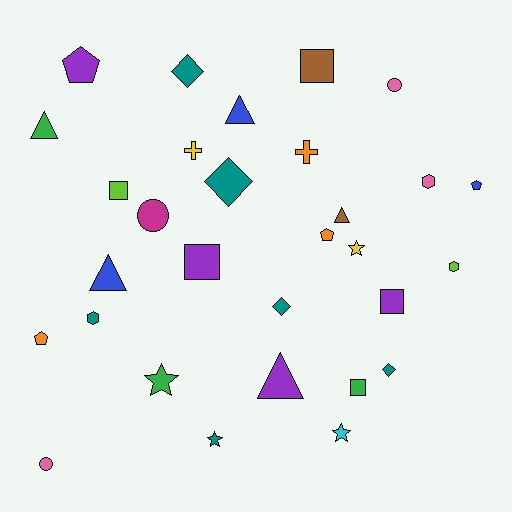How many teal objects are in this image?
There are 6 teal objects.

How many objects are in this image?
There are 30 objects.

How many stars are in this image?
There are 4 stars.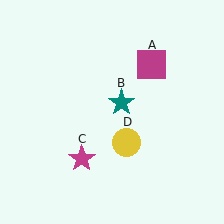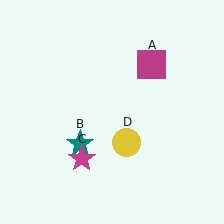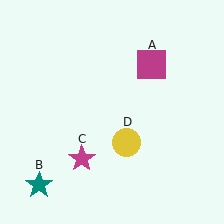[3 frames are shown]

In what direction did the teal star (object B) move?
The teal star (object B) moved down and to the left.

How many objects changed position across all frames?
1 object changed position: teal star (object B).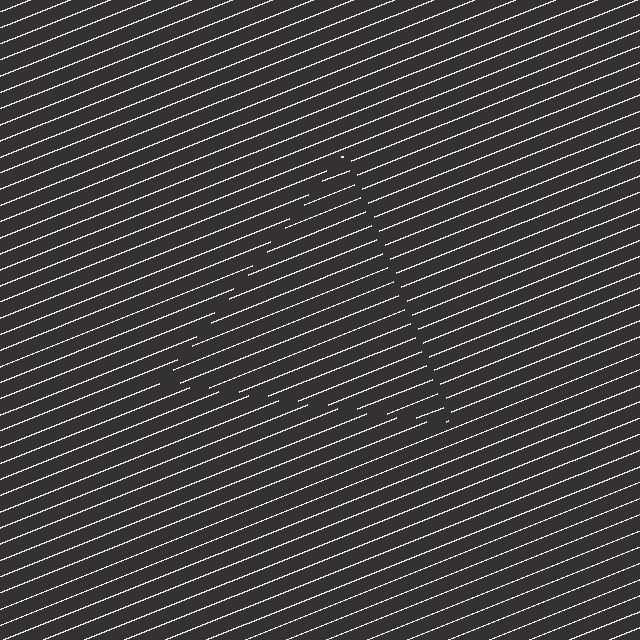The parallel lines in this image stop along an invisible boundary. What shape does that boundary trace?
An illusory triangle. The interior of the shape contains the same grating, shifted by half a period — the contour is defined by the phase discontinuity where line-ends from the inner and outer gratings abut.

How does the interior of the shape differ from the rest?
The interior of the shape contains the same grating, shifted by half a period — the contour is defined by the phase discontinuity where line-ends from the inner and outer gratings abut.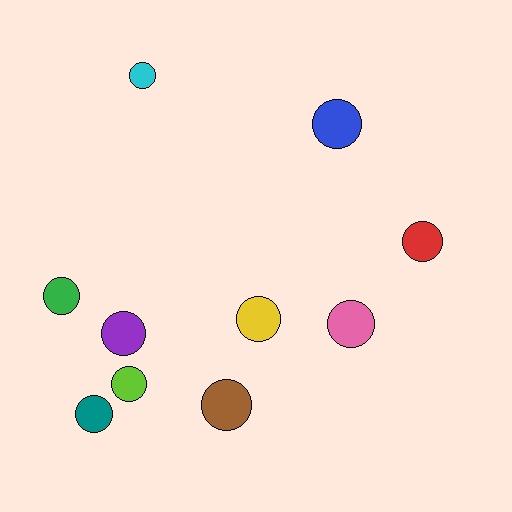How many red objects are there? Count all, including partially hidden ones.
There is 1 red object.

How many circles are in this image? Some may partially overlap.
There are 10 circles.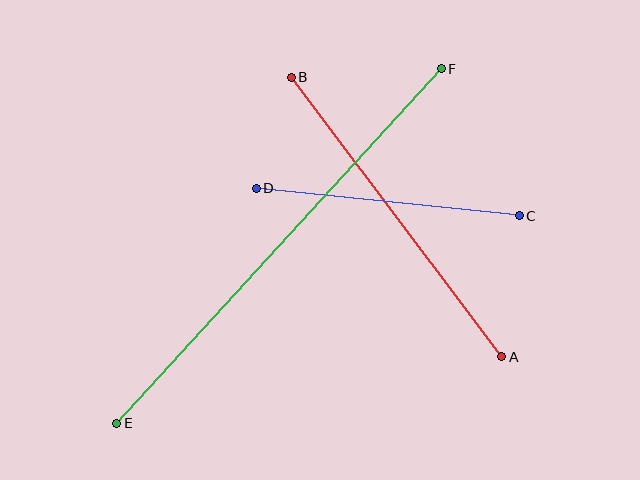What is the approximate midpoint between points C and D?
The midpoint is at approximately (388, 202) pixels.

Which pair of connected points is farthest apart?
Points E and F are farthest apart.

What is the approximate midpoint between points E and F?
The midpoint is at approximately (279, 246) pixels.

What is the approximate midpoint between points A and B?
The midpoint is at approximately (396, 217) pixels.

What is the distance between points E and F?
The distance is approximately 481 pixels.